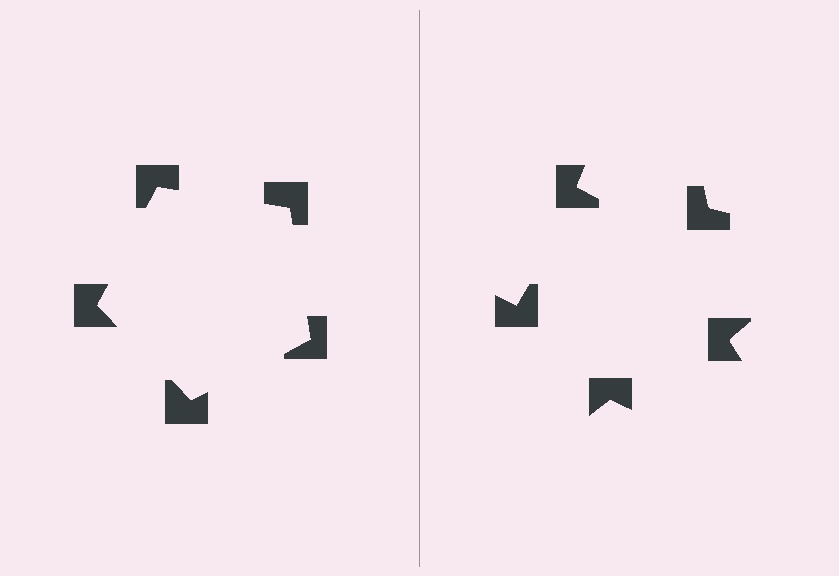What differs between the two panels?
The notched squares are positioned identically on both sides; only the wedge orientations differ. On the left they align to a pentagon; on the right they are misaligned.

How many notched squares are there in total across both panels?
10 — 5 on each side.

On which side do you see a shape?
An illusory pentagon appears on the left side. On the right side the wedge cuts are rotated, so no coherent shape forms.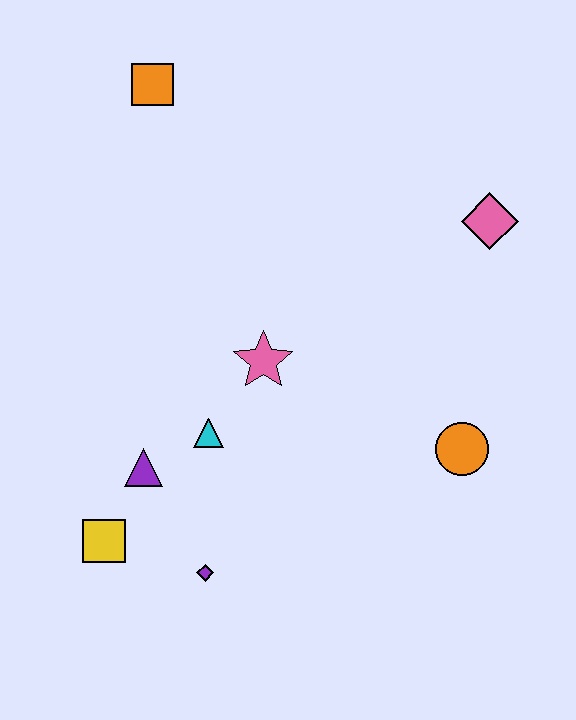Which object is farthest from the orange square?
The purple diamond is farthest from the orange square.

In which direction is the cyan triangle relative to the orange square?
The cyan triangle is below the orange square.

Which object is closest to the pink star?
The cyan triangle is closest to the pink star.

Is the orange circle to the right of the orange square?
Yes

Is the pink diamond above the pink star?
Yes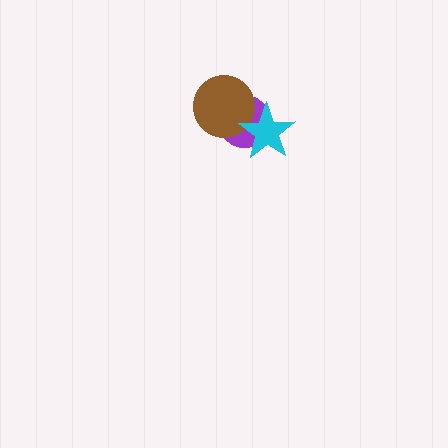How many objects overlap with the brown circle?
2 objects overlap with the brown circle.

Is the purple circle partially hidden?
Yes, it is partially covered by another shape.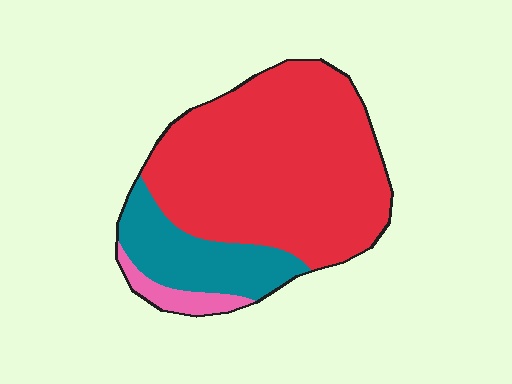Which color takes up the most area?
Red, at roughly 75%.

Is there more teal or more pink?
Teal.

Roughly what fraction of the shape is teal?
Teal covers 21% of the shape.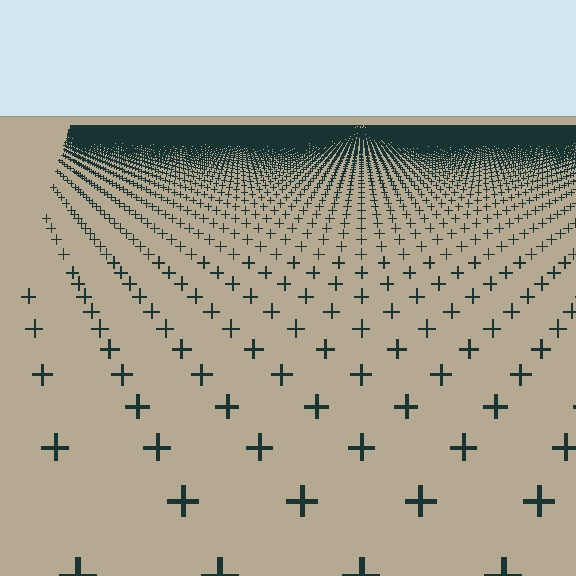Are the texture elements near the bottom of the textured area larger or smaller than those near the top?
Larger. Near the bottom, elements are closer to the viewer and appear at a bigger on-screen size.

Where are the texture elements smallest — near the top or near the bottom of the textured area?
Near the top.